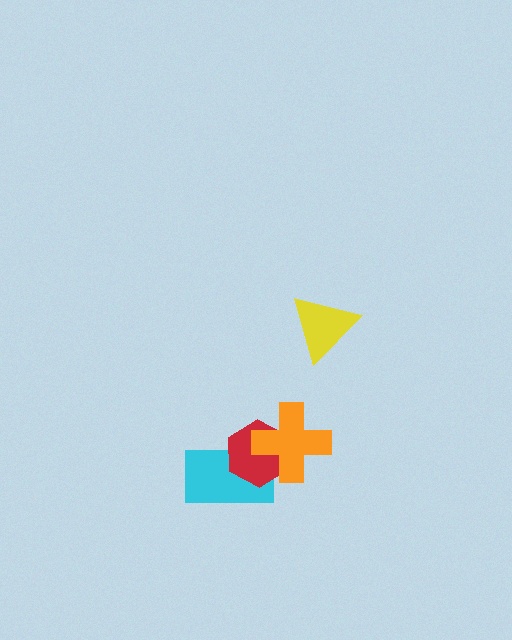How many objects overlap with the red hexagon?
2 objects overlap with the red hexagon.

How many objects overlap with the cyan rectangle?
2 objects overlap with the cyan rectangle.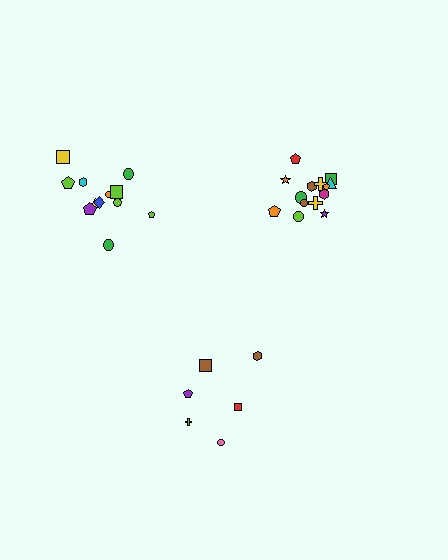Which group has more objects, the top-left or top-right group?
The top-right group.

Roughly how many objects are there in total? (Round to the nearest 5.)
Roughly 35 objects in total.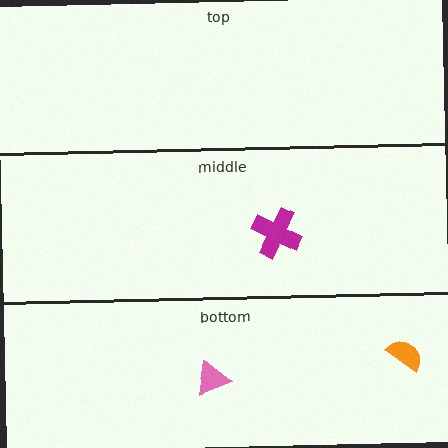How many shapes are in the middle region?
1.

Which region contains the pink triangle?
The bottom region.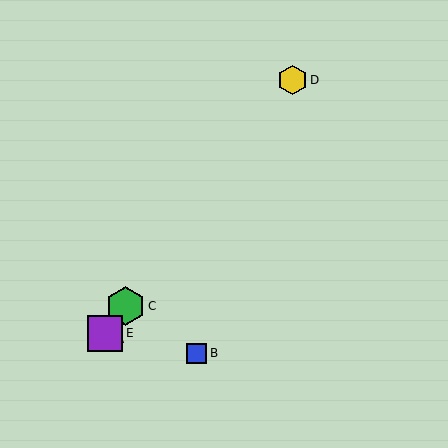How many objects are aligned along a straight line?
4 objects (A, C, D, E) are aligned along a straight line.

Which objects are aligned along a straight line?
Objects A, C, D, E are aligned along a straight line.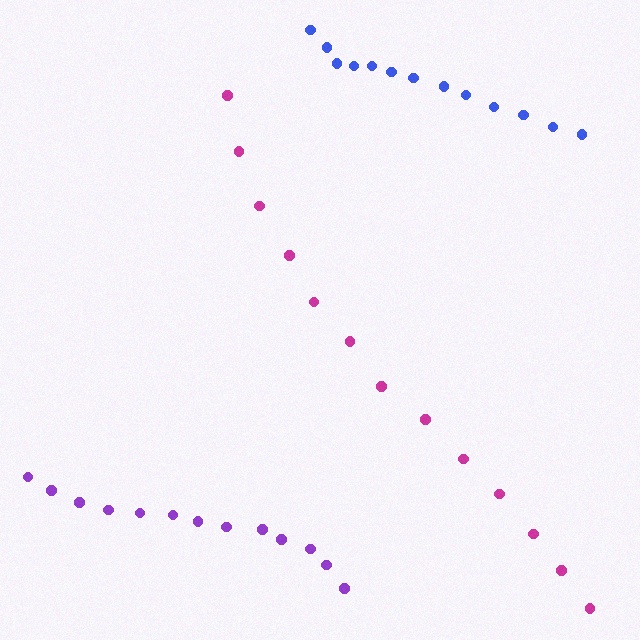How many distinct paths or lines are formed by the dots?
There are 3 distinct paths.